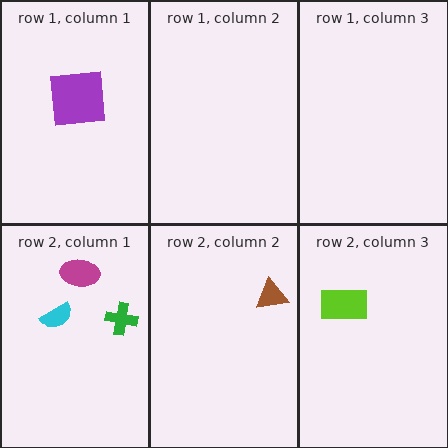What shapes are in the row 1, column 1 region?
The purple square.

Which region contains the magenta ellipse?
The row 2, column 1 region.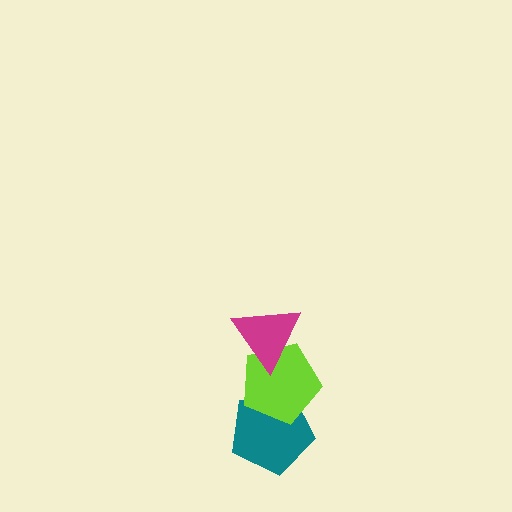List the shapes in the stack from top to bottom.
From top to bottom: the magenta triangle, the lime pentagon, the teal pentagon.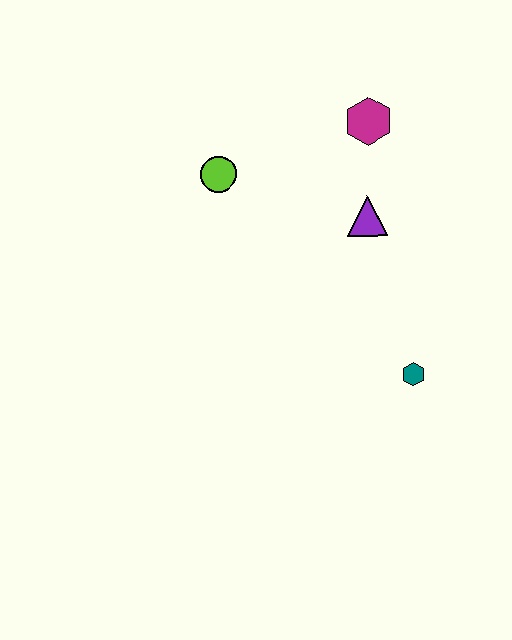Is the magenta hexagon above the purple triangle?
Yes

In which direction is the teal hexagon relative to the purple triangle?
The teal hexagon is below the purple triangle.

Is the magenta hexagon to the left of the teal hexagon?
Yes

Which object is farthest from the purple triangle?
The teal hexagon is farthest from the purple triangle.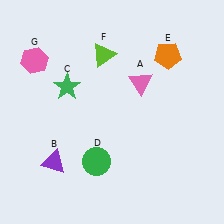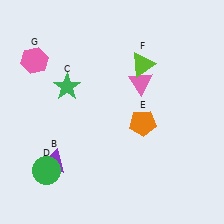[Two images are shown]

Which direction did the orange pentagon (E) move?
The orange pentagon (E) moved down.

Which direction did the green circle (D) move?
The green circle (D) moved left.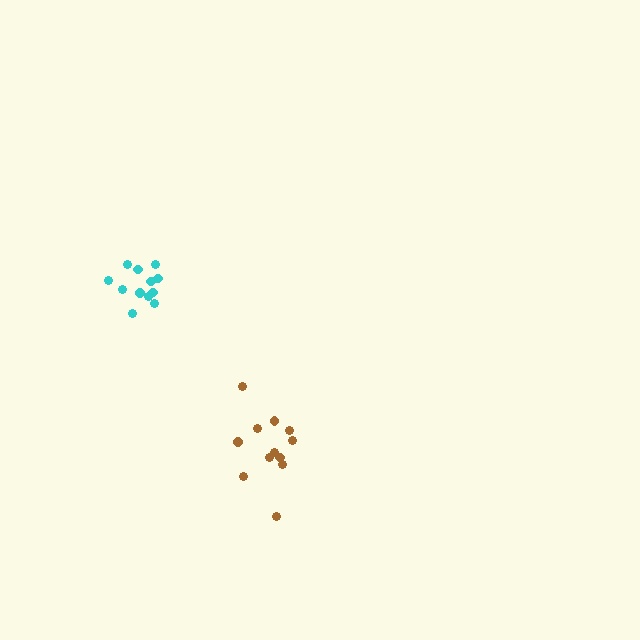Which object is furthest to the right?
The brown cluster is rightmost.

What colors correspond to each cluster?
The clusters are colored: cyan, brown.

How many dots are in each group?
Group 1: 12 dots, Group 2: 12 dots (24 total).